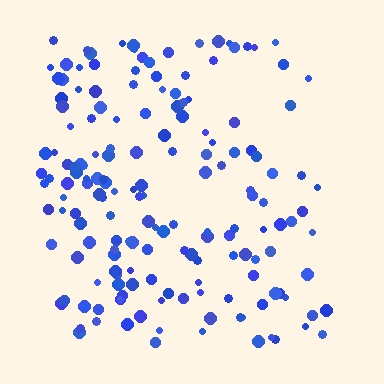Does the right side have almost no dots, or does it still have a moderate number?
Still a moderate number, just noticeably fewer than the left.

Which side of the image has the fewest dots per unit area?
The right.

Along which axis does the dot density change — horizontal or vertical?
Horizontal.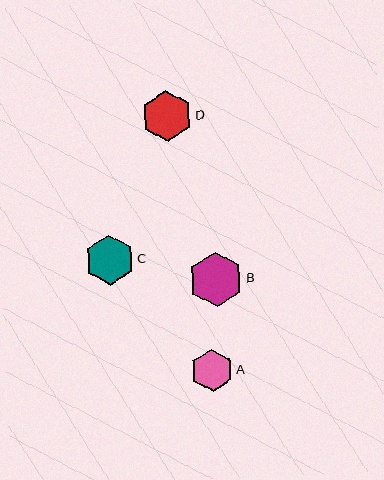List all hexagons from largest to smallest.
From largest to smallest: B, D, C, A.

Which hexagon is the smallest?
Hexagon A is the smallest with a size of approximately 42 pixels.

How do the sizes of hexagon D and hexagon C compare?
Hexagon D and hexagon C are approximately the same size.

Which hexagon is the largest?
Hexagon B is the largest with a size of approximately 54 pixels.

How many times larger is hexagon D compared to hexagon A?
Hexagon D is approximately 1.2 times the size of hexagon A.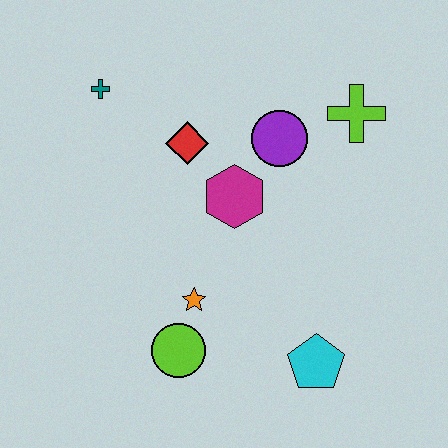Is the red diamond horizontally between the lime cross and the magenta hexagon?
No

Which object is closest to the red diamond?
The magenta hexagon is closest to the red diamond.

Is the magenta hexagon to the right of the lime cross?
No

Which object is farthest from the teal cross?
The cyan pentagon is farthest from the teal cross.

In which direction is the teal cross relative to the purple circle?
The teal cross is to the left of the purple circle.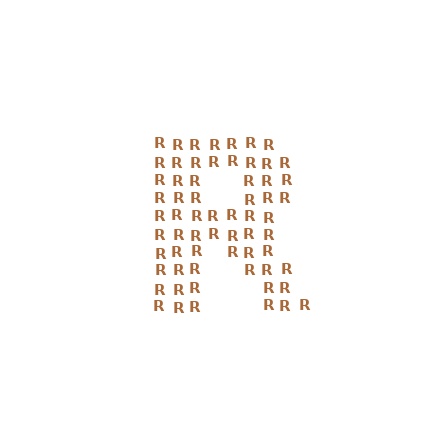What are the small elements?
The small elements are letter R's.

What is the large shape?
The large shape is the letter R.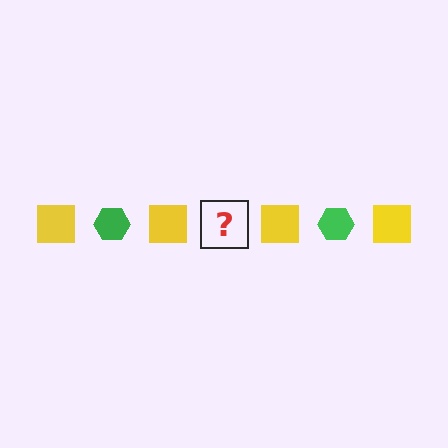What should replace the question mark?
The question mark should be replaced with a green hexagon.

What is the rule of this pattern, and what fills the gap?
The rule is that the pattern alternates between yellow square and green hexagon. The gap should be filled with a green hexagon.